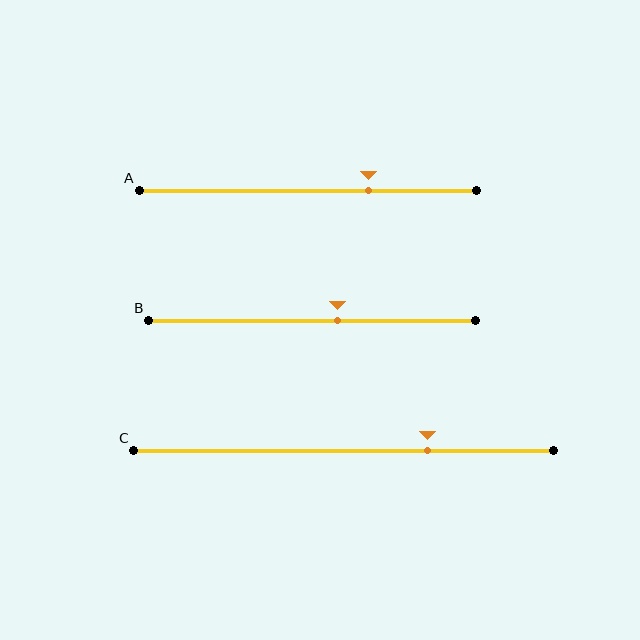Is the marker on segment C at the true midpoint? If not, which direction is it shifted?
No, the marker on segment C is shifted to the right by about 20% of the segment length.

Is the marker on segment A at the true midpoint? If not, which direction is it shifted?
No, the marker on segment A is shifted to the right by about 18% of the segment length.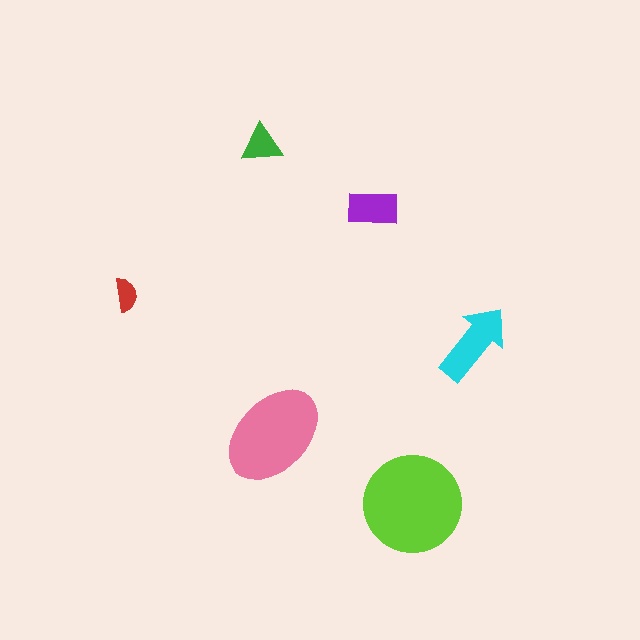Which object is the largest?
The lime circle.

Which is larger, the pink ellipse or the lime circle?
The lime circle.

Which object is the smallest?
The red semicircle.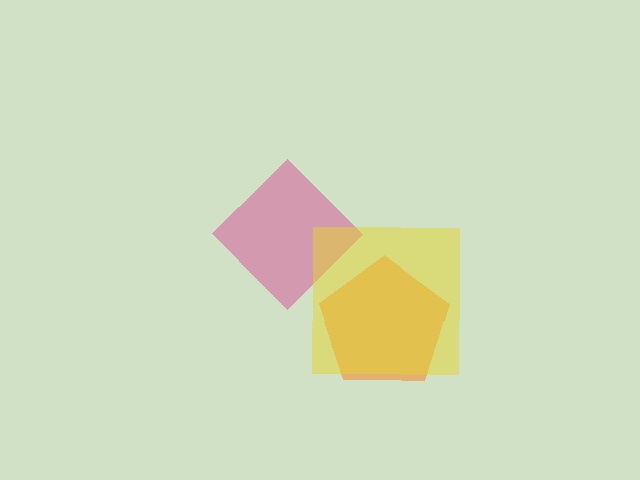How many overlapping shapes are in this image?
There are 3 overlapping shapes in the image.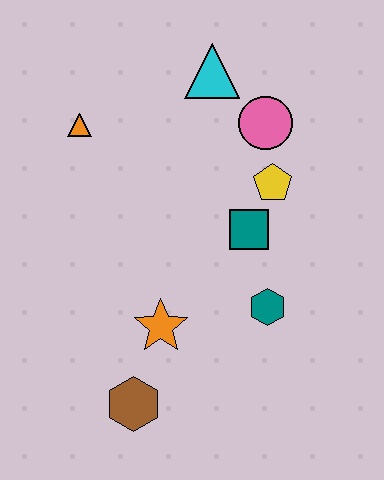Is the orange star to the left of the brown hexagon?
No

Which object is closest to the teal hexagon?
The teal square is closest to the teal hexagon.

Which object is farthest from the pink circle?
The brown hexagon is farthest from the pink circle.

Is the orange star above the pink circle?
No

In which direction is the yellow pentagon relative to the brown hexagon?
The yellow pentagon is above the brown hexagon.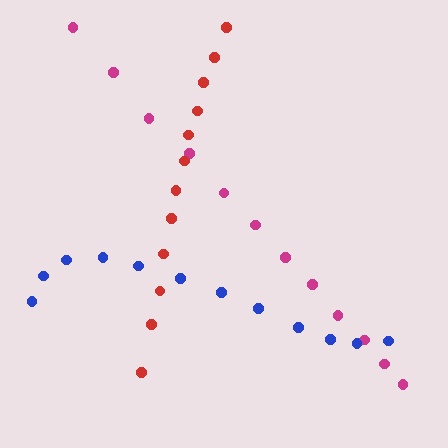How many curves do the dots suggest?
There are 3 distinct paths.